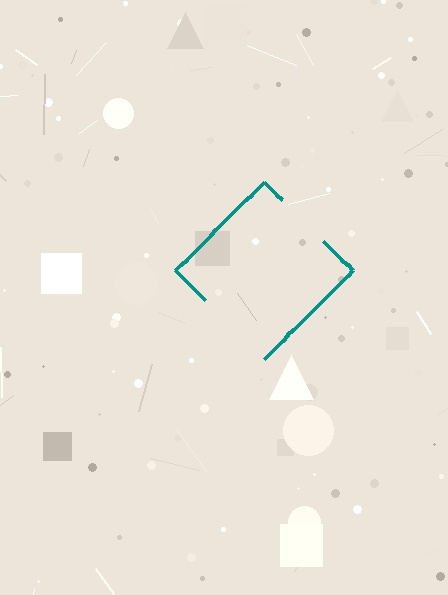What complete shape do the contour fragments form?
The contour fragments form a diamond.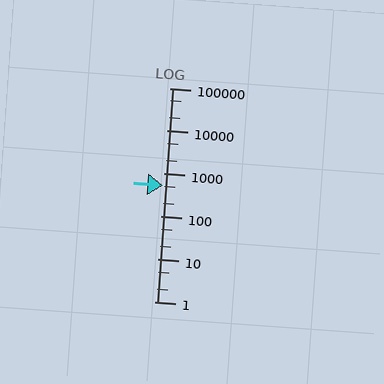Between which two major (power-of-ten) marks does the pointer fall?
The pointer is between 100 and 1000.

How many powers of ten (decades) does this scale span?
The scale spans 5 decades, from 1 to 100000.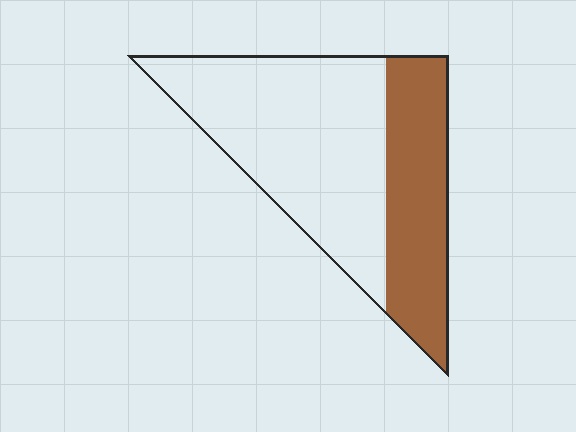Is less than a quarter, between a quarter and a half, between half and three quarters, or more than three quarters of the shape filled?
Between a quarter and a half.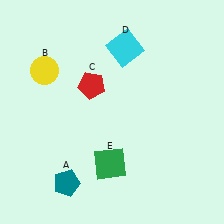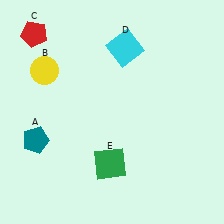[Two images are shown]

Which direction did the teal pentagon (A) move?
The teal pentagon (A) moved up.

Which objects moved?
The objects that moved are: the teal pentagon (A), the red pentagon (C).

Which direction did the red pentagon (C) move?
The red pentagon (C) moved left.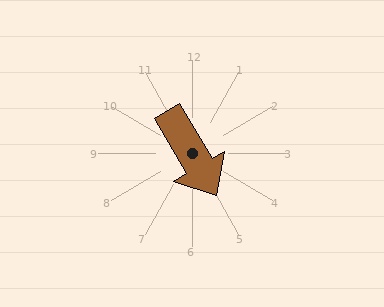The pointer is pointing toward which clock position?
Roughly 5 o'clock.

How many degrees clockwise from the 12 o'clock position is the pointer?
Approximately 150 degrees.